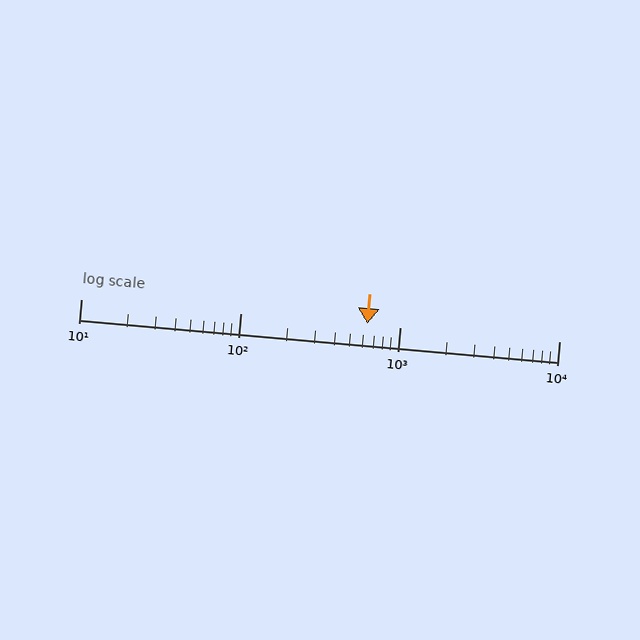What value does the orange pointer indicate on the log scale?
The pointer indicates approximately 630.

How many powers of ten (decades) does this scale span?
The scale spans 3 decades, from 10 to 10000.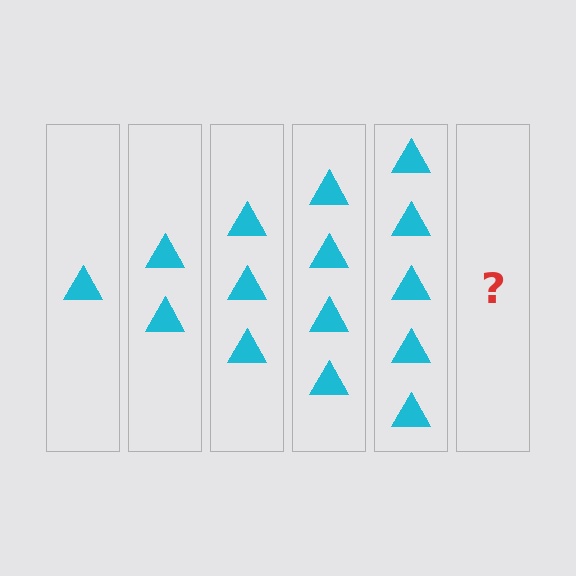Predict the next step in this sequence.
The next step is 6 triangles.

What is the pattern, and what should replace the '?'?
The pattern is that each step adds one more triangle. The '?' should be 6 triangles.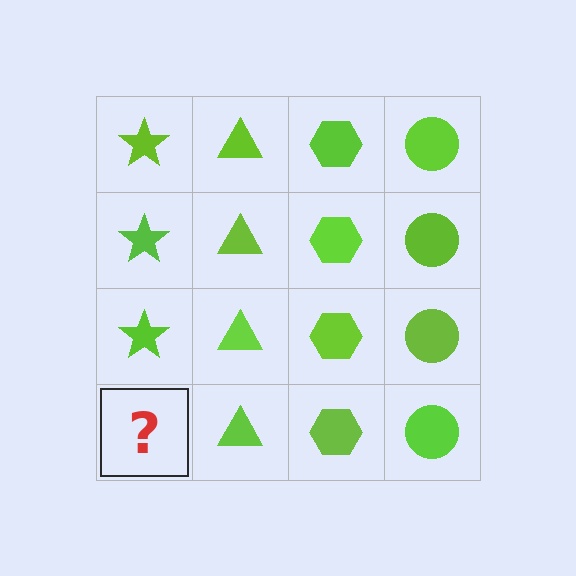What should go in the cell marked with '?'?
The missing cell should contain a lime star.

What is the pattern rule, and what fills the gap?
The rule is that each column has a consistent shape. The gap should be filled with a lime star.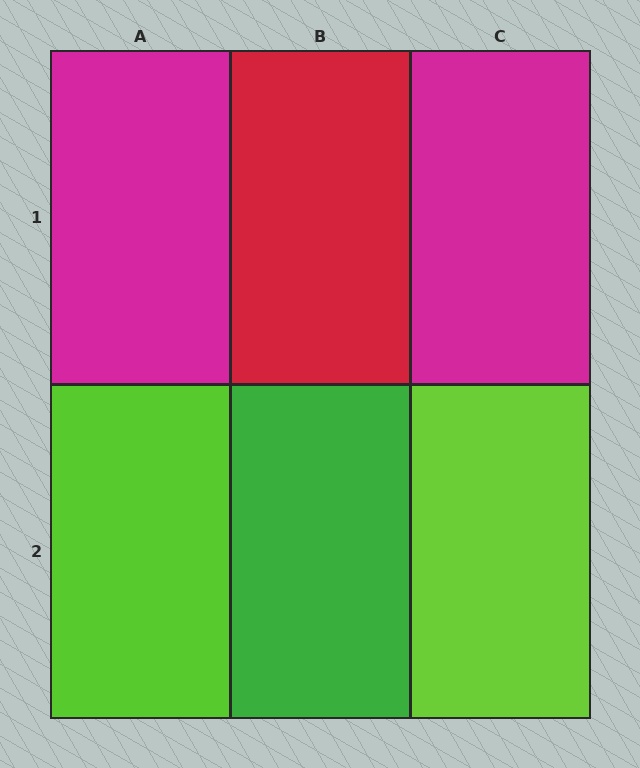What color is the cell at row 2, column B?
Green.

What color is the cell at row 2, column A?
Lime.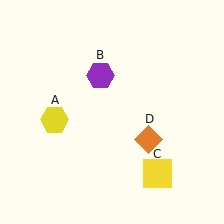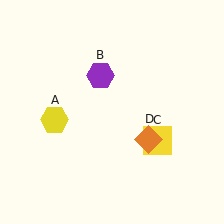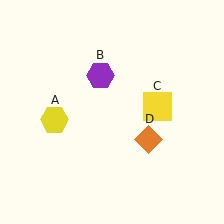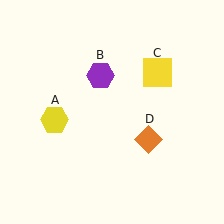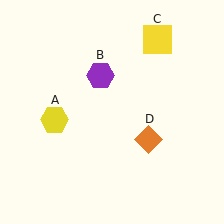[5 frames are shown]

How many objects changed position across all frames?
1 object changed position: yellow square (object C).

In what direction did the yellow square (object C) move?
The yellow square (object C) moved up.